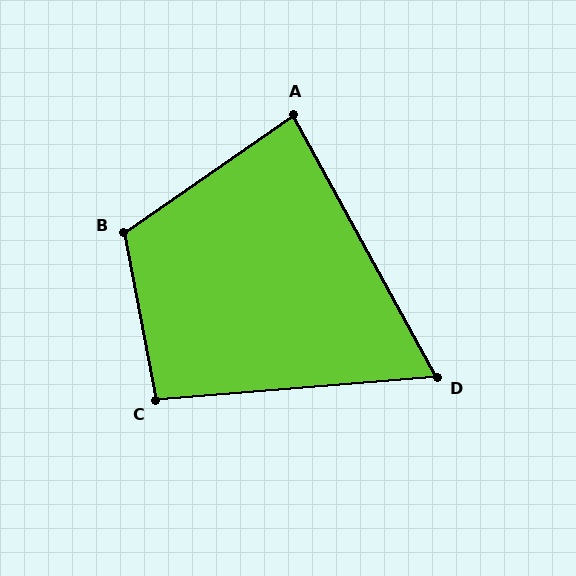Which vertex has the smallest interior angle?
D, at approximately 66 degrees.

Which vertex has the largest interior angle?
B, at approximately 114 degrees.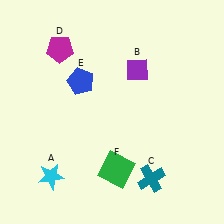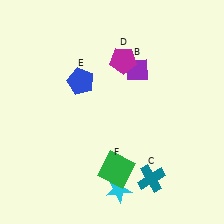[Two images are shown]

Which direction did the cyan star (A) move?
The cyan star (A) moved right.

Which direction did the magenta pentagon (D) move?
The magenta pentagon (D) moved right.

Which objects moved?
The objects that moved are: the cyan star (A), the magenta pentagon (D).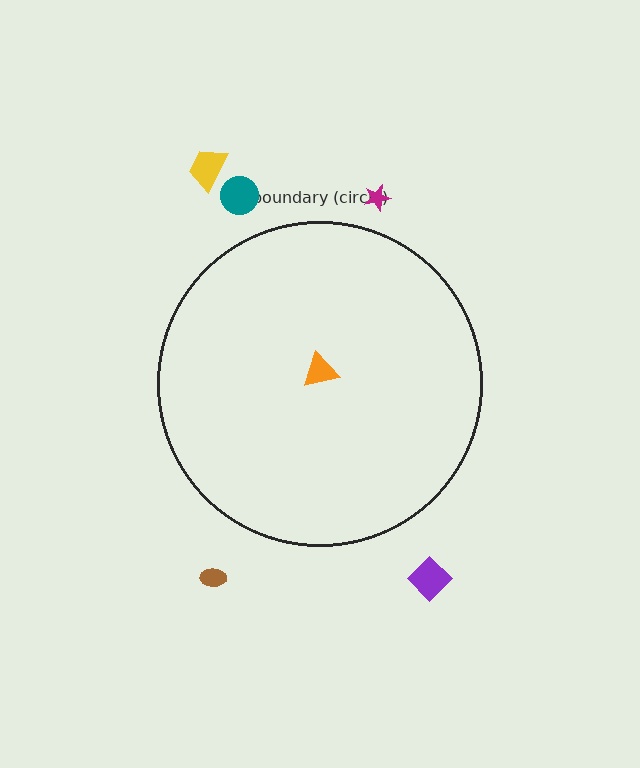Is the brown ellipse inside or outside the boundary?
Outside.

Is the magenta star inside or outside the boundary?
Outside.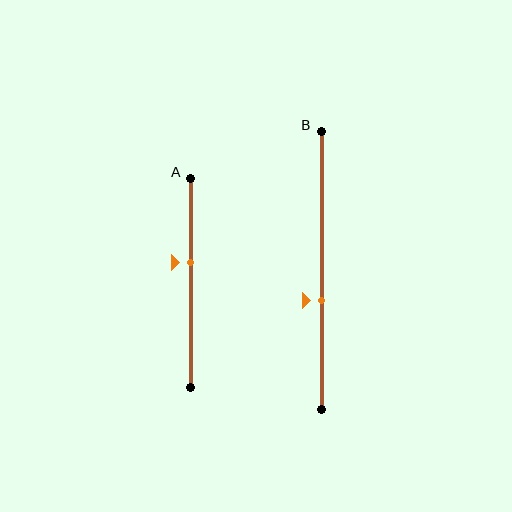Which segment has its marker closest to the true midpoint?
Segment A has its marker closest to the true midpoint.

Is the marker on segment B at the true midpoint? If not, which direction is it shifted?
No, the marker on segment B is shifted downward by about 11% of the segment length.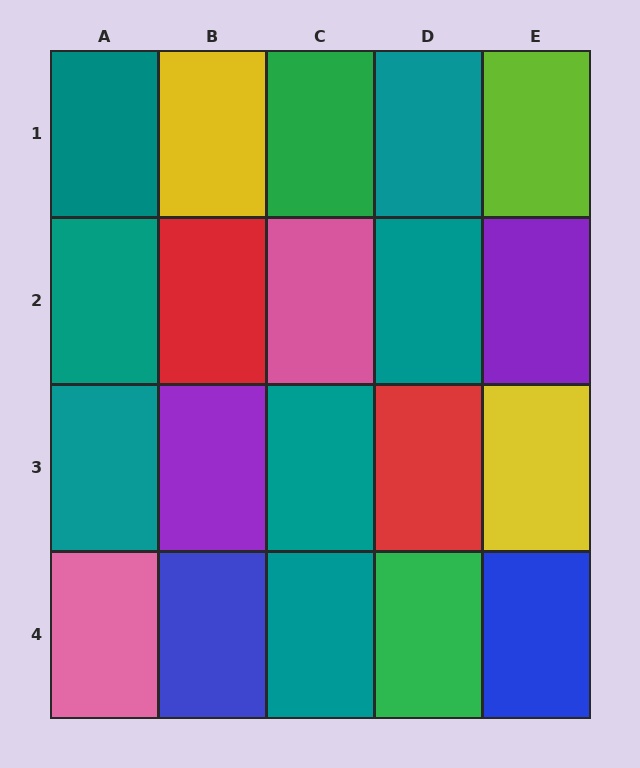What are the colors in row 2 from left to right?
Teal, red, pink, teal, purple.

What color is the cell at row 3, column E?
Yellow.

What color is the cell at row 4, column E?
Blue.